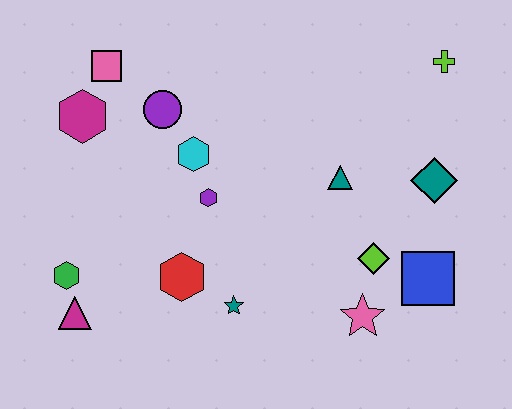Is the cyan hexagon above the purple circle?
No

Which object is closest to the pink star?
The lime diamond is closest to the pink star.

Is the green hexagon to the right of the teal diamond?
No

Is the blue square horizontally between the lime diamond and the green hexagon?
No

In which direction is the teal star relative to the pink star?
The teal star is to the left of the pink star.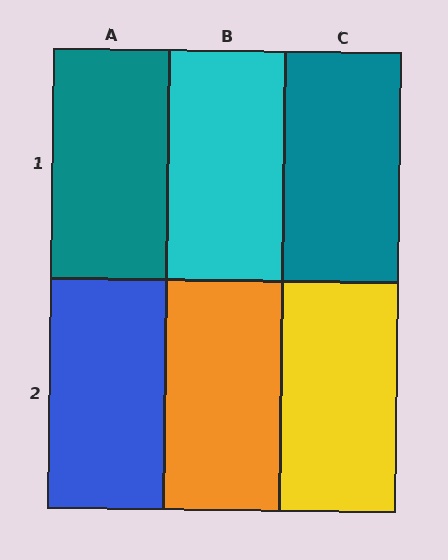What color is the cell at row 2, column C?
Yellow.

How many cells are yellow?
1 cell is yellow.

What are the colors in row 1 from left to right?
Teal, cyan, teal.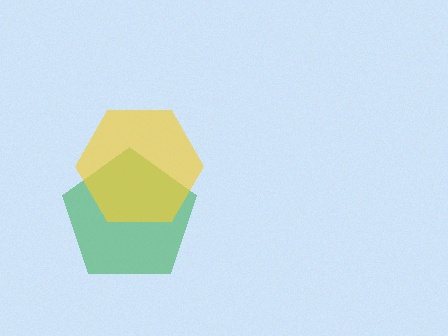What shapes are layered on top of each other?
The layered shapes are: a green pentagon, a yellow hexagon.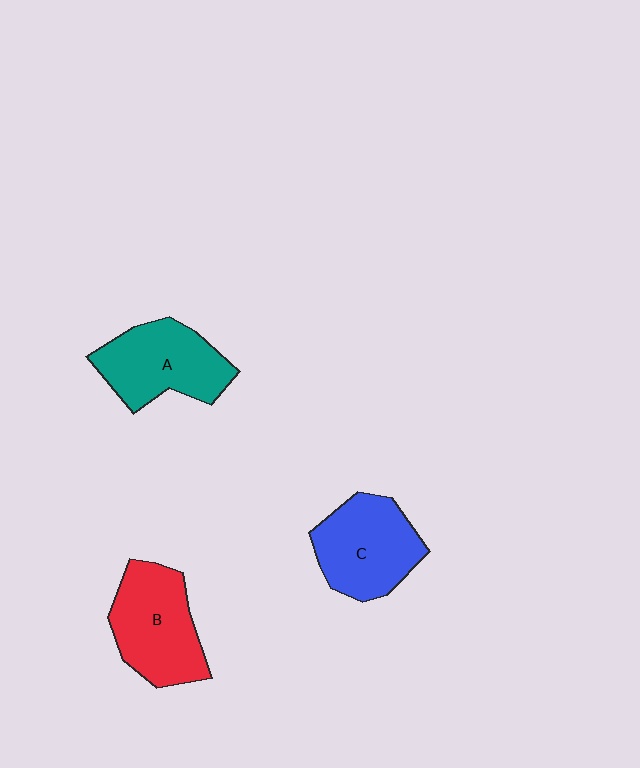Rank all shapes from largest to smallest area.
From largest to smallest: B (red), C (blue), A (teal).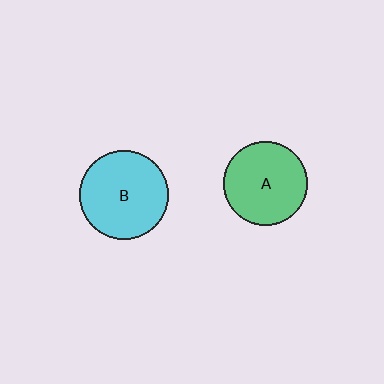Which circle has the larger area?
Circle B (cyan).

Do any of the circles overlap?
No, none of the circles overlap.